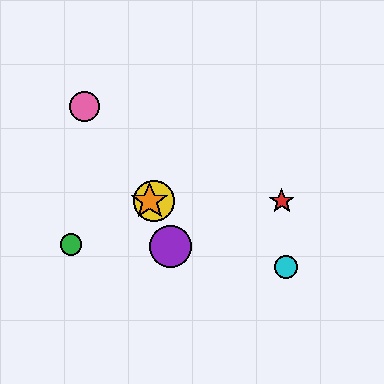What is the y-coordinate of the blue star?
The blue star is at y≈201.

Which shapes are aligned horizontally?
The red star, the blue star, the yellow circle, the orange star are aligned horizontally.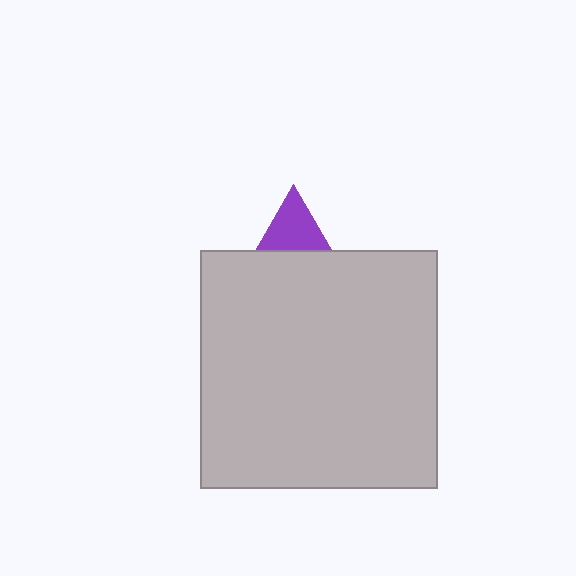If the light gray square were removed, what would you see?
You would see the complete purple triangle.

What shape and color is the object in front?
The object in front is a light gray square.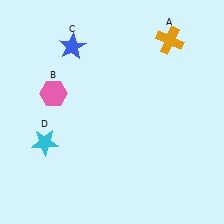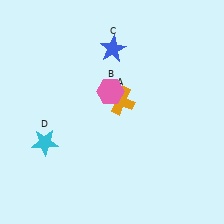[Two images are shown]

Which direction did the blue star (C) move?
The blue star (C) moved right.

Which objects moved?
The objects that moved are: the orange cross (A), the pink hexagon (B), the blue star (C).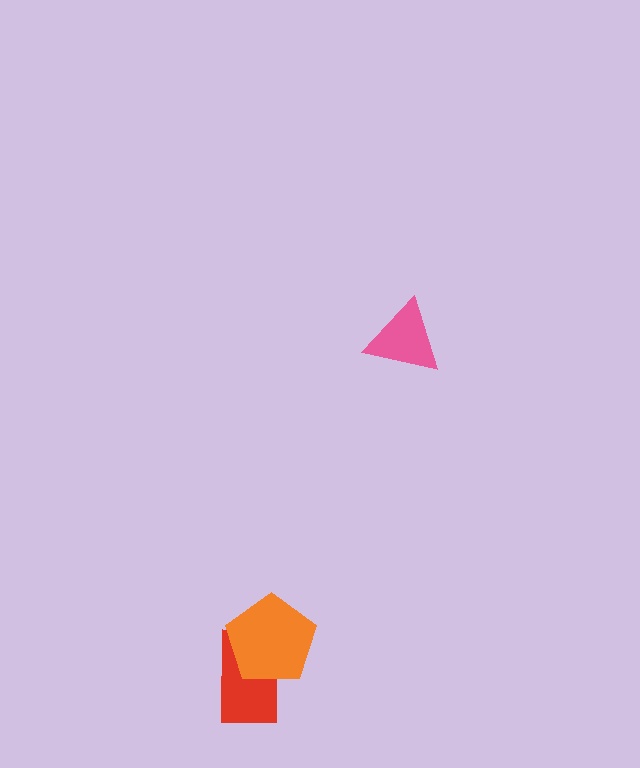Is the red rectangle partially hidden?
Yes, it is partially covered by another shape.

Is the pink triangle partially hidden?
No, no other shape covers it.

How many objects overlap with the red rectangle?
1 object overlaps with the red rectangle.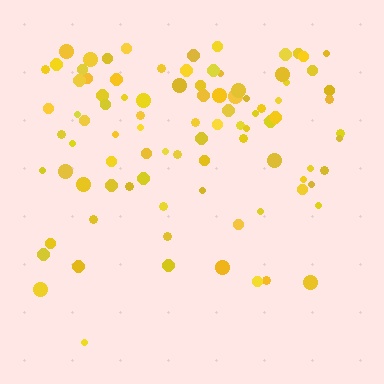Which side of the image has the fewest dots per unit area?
The bottom.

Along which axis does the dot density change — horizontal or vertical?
Vertical.